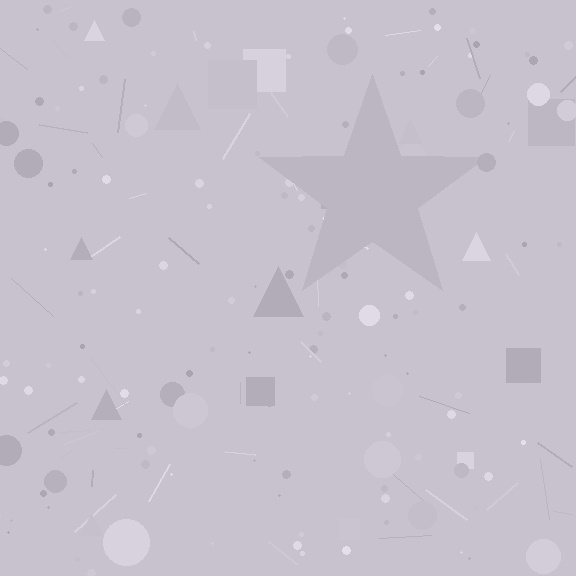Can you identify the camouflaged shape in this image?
The camouflaged shape is a star.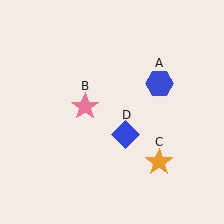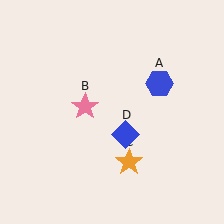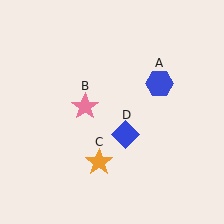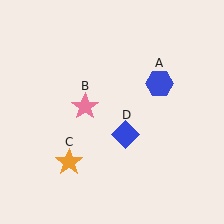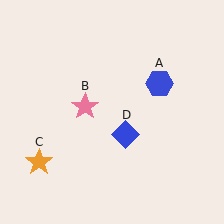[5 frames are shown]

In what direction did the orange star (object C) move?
The orange star (object C) moved left.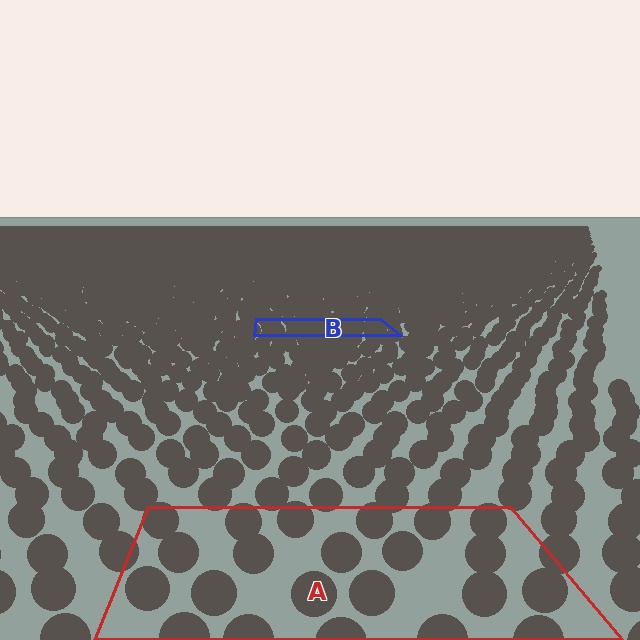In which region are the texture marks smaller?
The texture marks are smaller in region B, because it is farther away.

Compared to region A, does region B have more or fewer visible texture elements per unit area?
Region B has more texture elements per unit area — they are packed more densely because it is farther away.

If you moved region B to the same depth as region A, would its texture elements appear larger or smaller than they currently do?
They would appear larger. At a closer depth, the same texture elements are projected at a bigger on-screen size.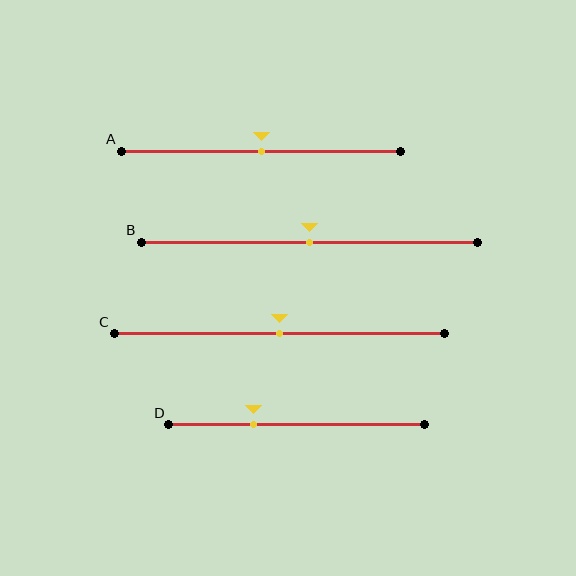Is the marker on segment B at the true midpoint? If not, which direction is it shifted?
Yes, the marker on segment B is at the true midpoint.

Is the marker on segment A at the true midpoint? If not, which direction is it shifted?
Yes, the marker on segment A is at the true midpoint.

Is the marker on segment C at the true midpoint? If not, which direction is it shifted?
Yes, the marker on segment C is at the true midpoint.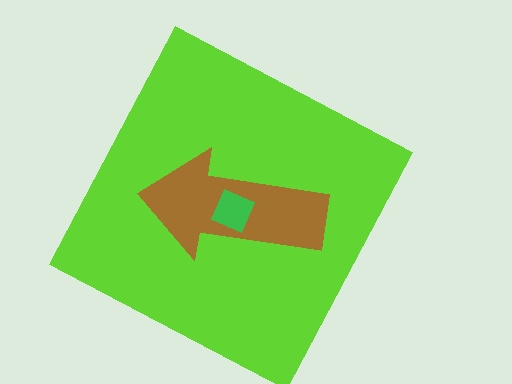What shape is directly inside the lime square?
The brown arrow.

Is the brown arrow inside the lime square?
Yes.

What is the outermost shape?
The lime square.